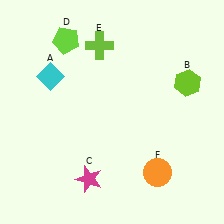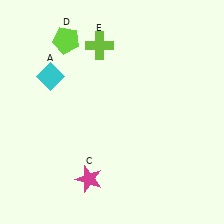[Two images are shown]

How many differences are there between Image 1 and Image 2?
There are 2 differences between the two images.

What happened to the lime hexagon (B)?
The lime hexagon (B) was removed in Image 2. It was in the top-right area of Image 1.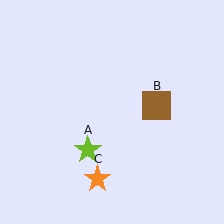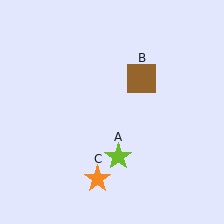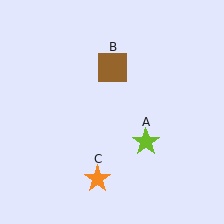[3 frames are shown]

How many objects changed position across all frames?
2 objects changed position: lime star (object A), brown square (object B).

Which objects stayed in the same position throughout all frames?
Orange star (object C) remained stationary.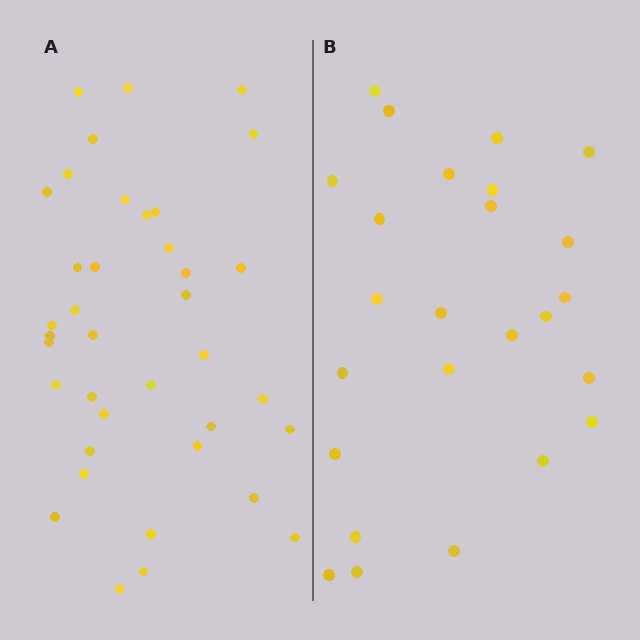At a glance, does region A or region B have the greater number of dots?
Region A (the left region) has more dots.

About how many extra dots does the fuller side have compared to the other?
Region A has approximately 15 more dots than region B.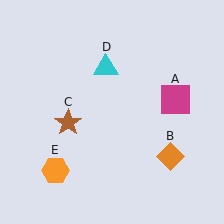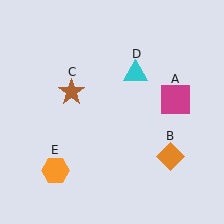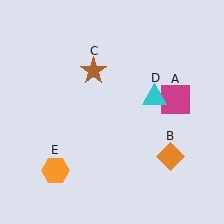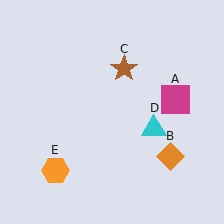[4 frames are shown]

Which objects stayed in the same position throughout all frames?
Magenta square (object A) and orange diamond (object B) and orange hexagon (object E) remained stationary.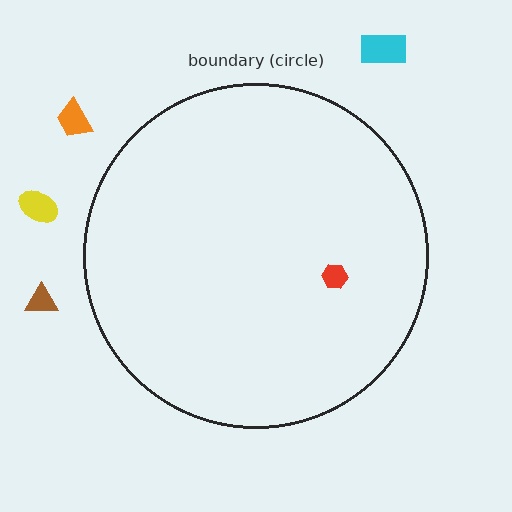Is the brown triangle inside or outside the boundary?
Outside.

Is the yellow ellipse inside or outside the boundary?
Outside.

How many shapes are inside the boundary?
1 inside, 4 outside.